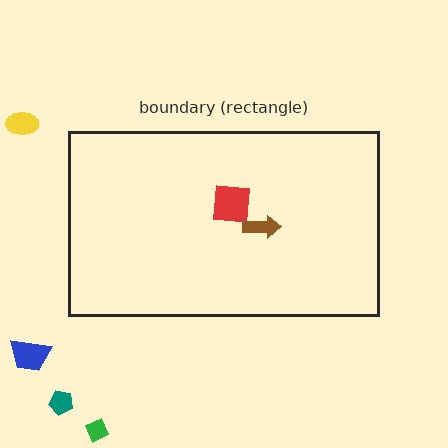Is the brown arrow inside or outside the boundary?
Inside.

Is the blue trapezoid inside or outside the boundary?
Outside.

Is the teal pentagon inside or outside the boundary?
Outside.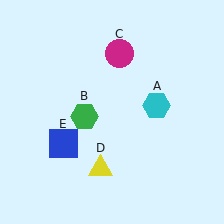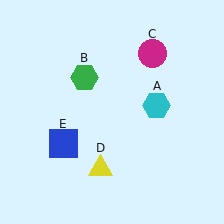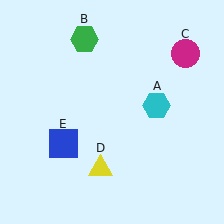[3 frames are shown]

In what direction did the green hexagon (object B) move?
The green hexagon (object B) moved up.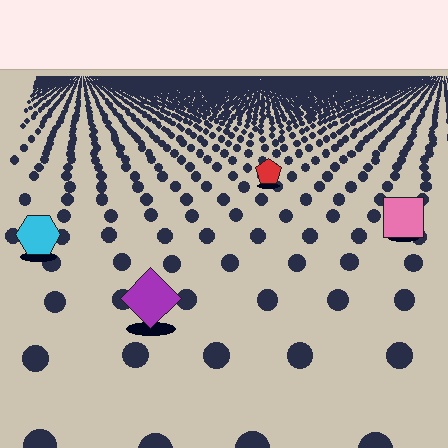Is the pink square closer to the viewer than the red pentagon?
Yes. The pink square is closer — you can tell from the texture gradient: the ground texture is coarser near it.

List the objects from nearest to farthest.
From nearest to farthest: the purple diamond, the cyan hexagon, the pink square, the red pentagon.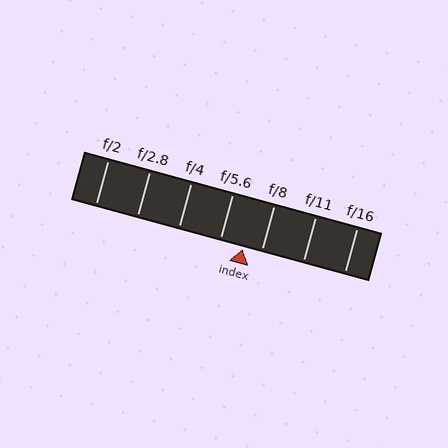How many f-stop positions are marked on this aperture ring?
There are 7 f-stop positions marked.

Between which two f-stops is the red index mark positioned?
The index mark is between f/5.6 and f/8.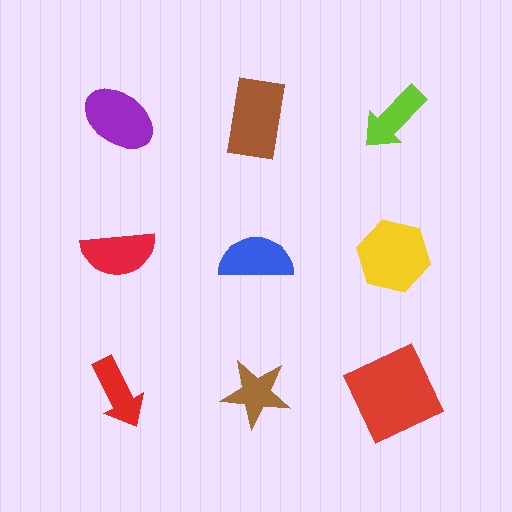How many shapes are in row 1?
3 shapes.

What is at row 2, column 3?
A yellow hexagon.